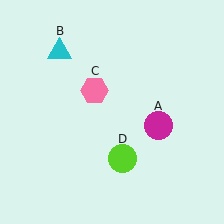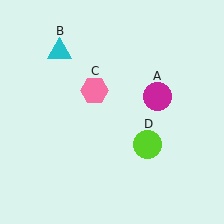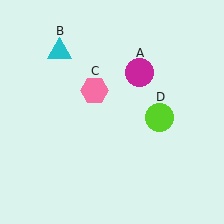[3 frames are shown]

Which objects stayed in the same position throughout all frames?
Cyan triangle (object B) and pink hexagon (object C) remained stationary.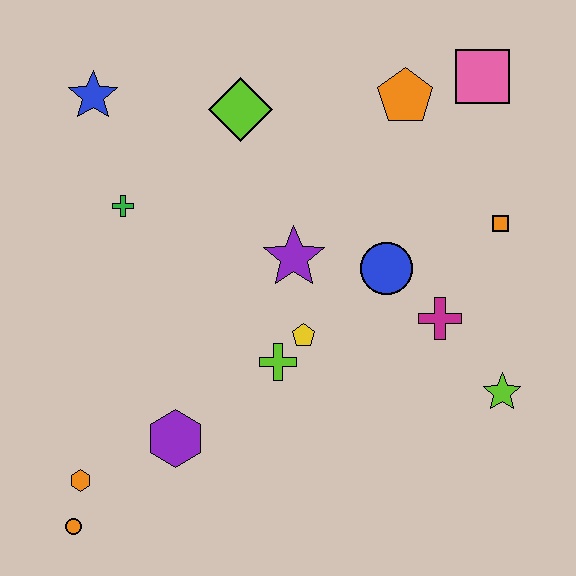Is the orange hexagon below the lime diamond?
Yes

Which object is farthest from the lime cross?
The pink square is farthest from the lime cross.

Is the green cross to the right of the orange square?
No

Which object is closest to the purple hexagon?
The orange hexagon is closest to the purple hexagon.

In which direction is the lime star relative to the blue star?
The lime star is to the right of the blue star.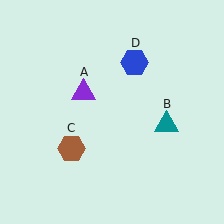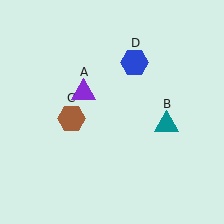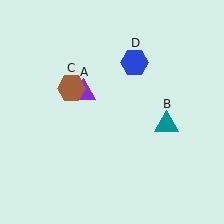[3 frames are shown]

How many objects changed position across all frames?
1 object changed position: brown hexagon (object C).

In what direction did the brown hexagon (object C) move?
The brown hexagon (object C) moved up.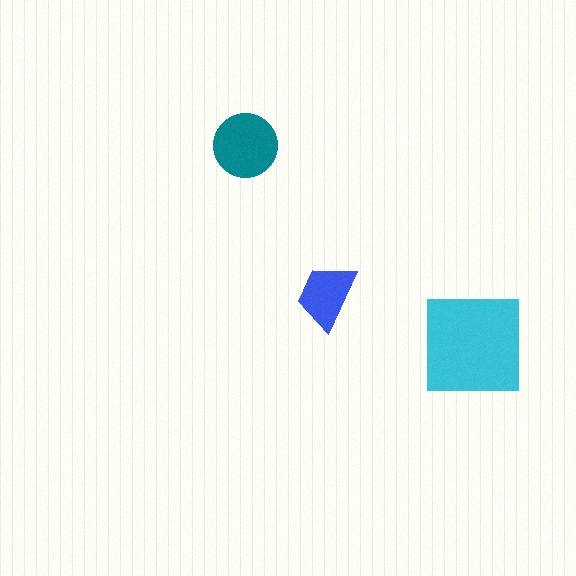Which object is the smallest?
The blue trapezoid.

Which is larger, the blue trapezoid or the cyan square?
The cyan square.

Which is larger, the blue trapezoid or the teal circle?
The teal circle.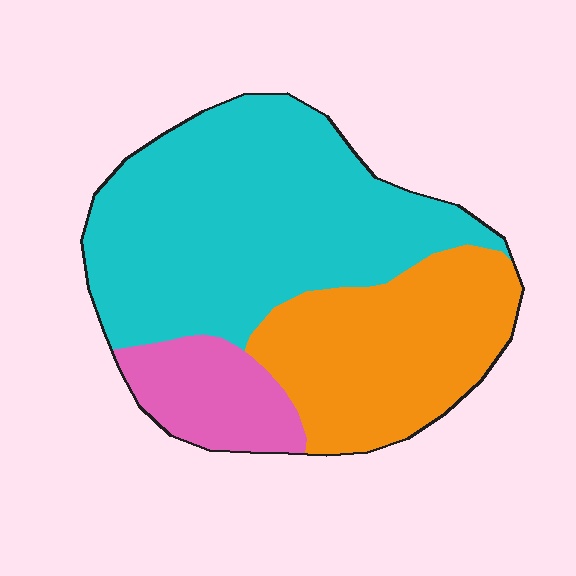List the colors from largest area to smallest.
From largest to smallest: cyan, orange, pink.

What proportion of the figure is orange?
Orange covers around 30% of the figure.